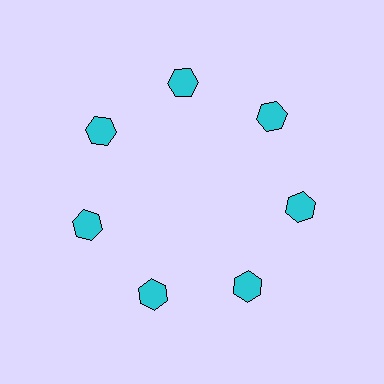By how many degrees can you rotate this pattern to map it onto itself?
The pattern maps onto itself every 51 degrees of rotation.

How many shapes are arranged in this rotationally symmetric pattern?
There are 7 shapes, arranged in 7 groups of 1.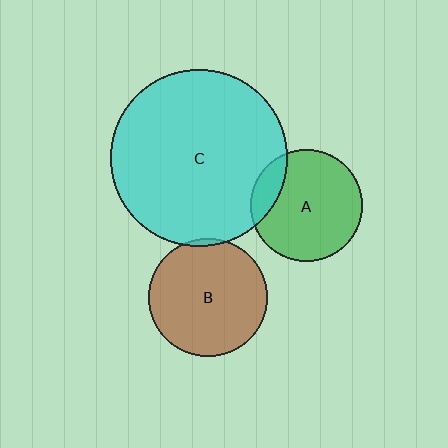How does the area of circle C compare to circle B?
Approximately 2.2 times.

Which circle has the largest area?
Circle C (cyan).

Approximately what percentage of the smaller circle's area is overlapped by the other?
Approximately 5%.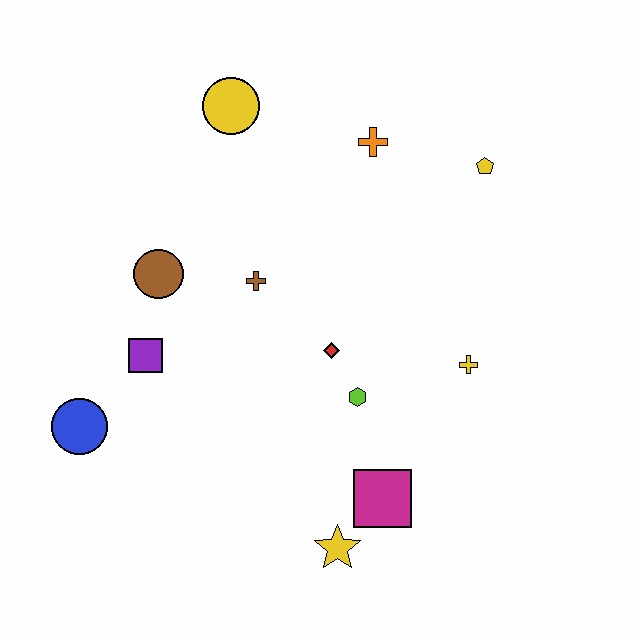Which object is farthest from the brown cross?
The yellow star is farthest from the brown cross.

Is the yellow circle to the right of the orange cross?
No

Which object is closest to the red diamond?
The lime hexagon is closest to the red diamond.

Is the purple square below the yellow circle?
Yes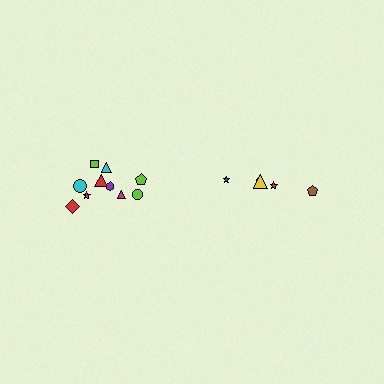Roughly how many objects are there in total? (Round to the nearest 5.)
Roughly 15 objects in total.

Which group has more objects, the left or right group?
The left group.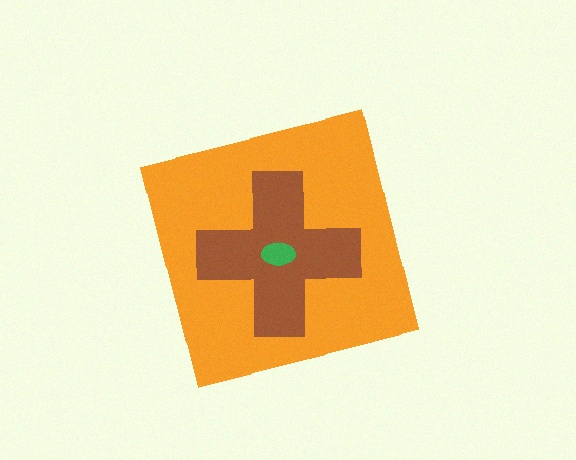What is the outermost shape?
The orange square.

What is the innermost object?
The green ellipse.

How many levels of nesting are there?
3.